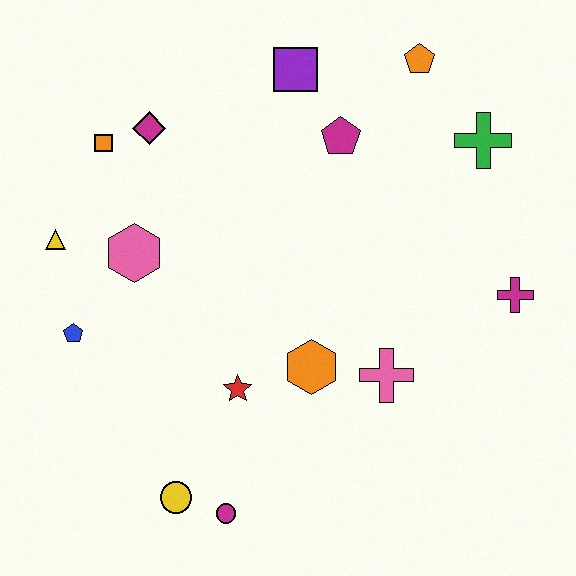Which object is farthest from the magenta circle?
The orange pentagon is farthest from the magenta circle.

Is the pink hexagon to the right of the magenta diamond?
No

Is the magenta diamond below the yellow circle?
No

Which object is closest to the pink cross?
The orange hexagon is closest to the pink cross.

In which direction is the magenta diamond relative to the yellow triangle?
The magenta diamond is above the yellow triangle.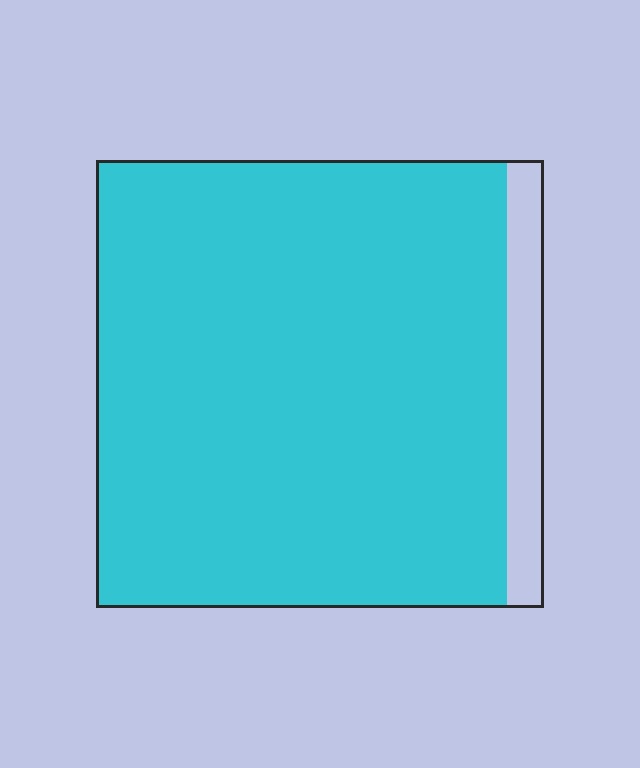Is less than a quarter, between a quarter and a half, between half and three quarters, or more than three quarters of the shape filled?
More than three quarters.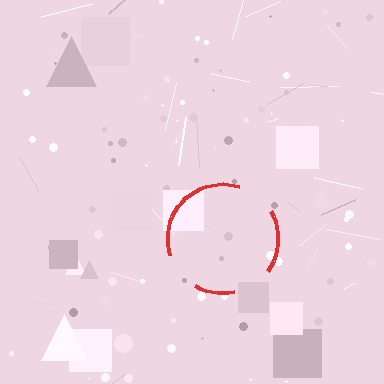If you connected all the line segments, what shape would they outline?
They would outline a circle.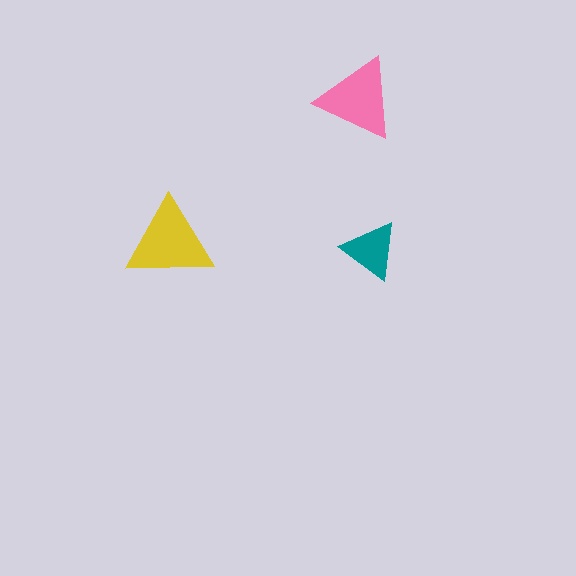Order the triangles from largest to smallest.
the yellow one, the pink one, the teal one.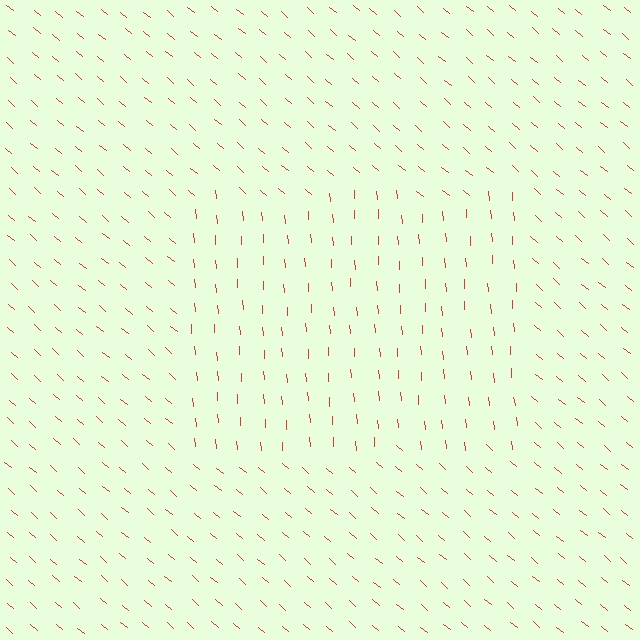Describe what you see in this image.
The image is filled with small red line segments. A rectangle region in the image has lines oriented differently from the surrounding lines, creating a visible texture boundary.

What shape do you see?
I see a rectangle.